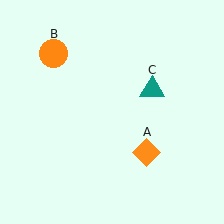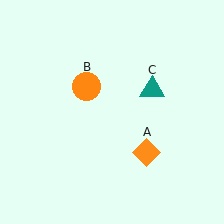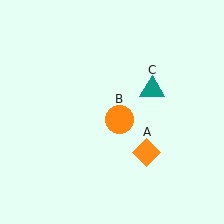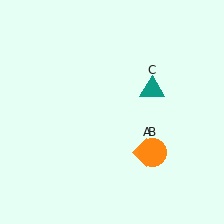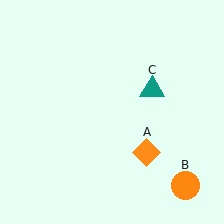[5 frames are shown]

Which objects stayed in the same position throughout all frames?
Orange diamond (object A) and teal triangle (object C) remained stationary.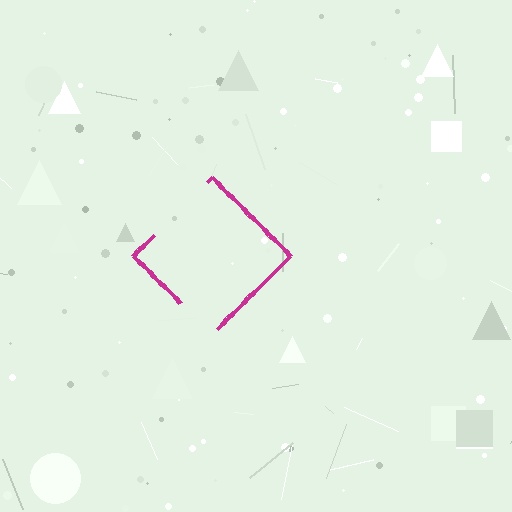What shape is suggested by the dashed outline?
The dashed outline suggests a diamond.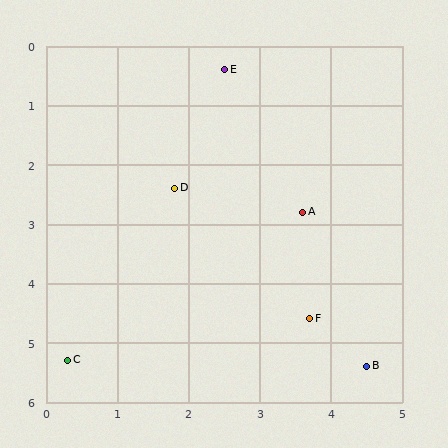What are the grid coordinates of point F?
Point F is at approximately (3.7, 4.6).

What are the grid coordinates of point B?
Point B is at approximately (4.5, 5.4).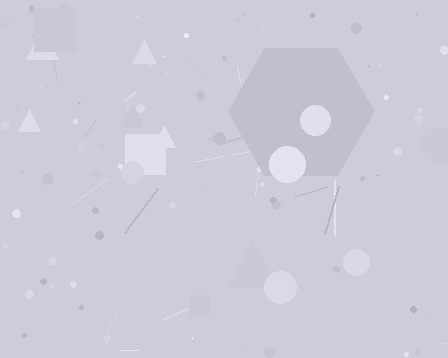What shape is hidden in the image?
A hexagon is hidden in the image.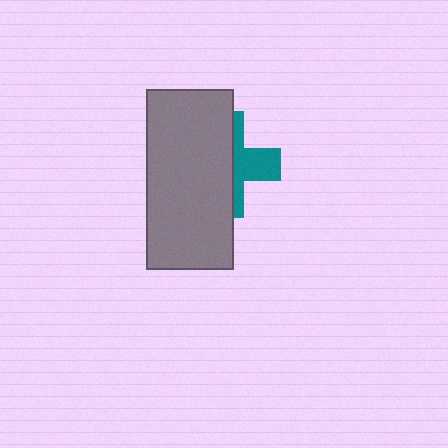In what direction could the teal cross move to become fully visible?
The teal cross could move right. That would shift it out from behind the gray rectangle entirely.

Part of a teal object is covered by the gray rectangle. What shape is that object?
It is a cross.